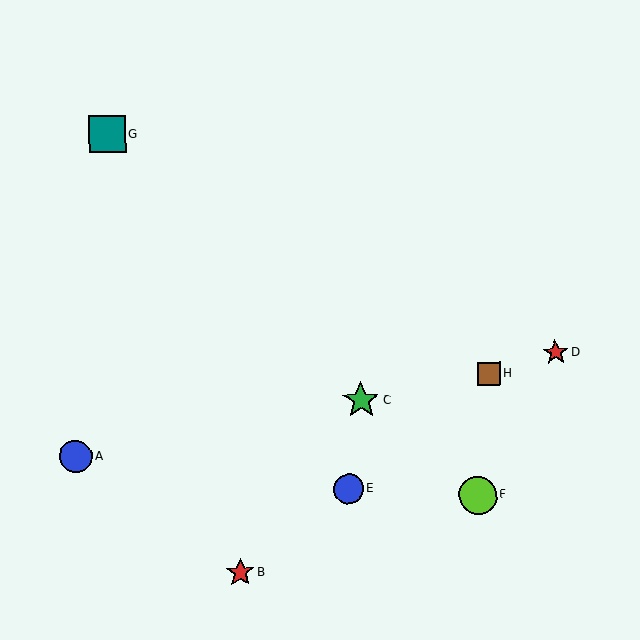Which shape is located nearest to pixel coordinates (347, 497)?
The blue circle (labeled E) at (349, 489) is nearest to that location.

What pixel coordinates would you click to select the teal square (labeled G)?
Click at (107, 134) to select the teal square G.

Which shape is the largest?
The lime circle (labeled F) is the largest.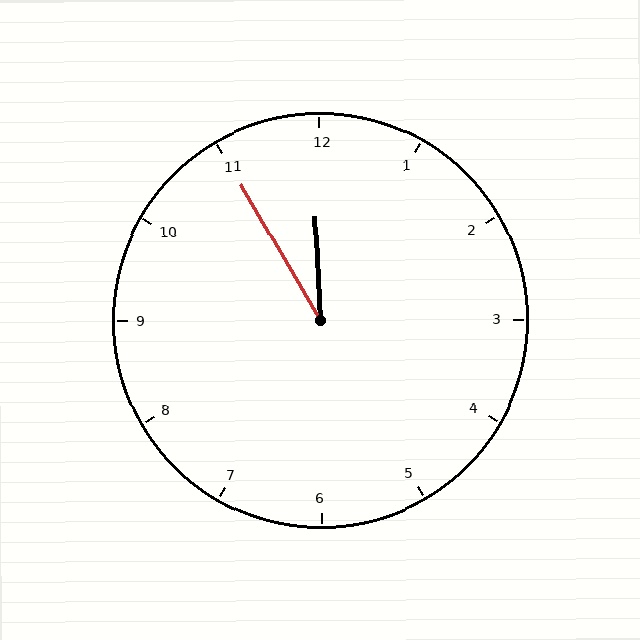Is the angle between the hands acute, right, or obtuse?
It is acute.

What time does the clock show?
11:55.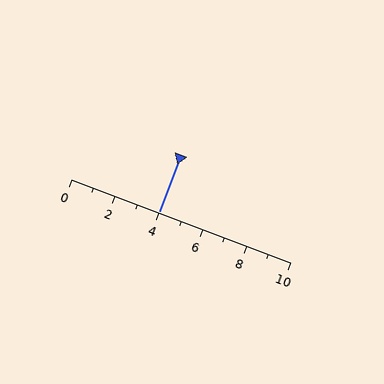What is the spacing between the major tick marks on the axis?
The major ticks are spaced 2 apart.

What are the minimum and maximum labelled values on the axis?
The axis runs from 0 to 10.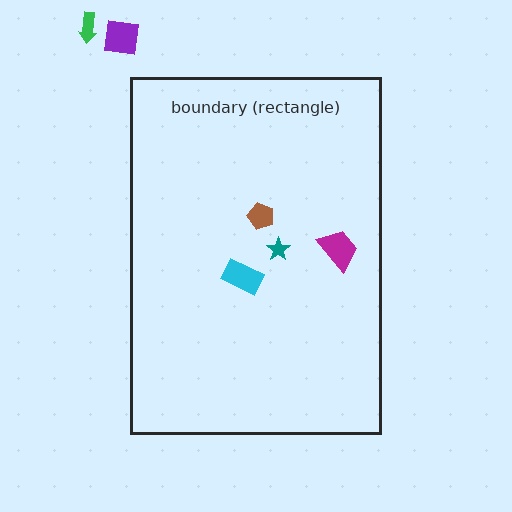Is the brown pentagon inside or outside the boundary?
Inside.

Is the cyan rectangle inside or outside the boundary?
Inside.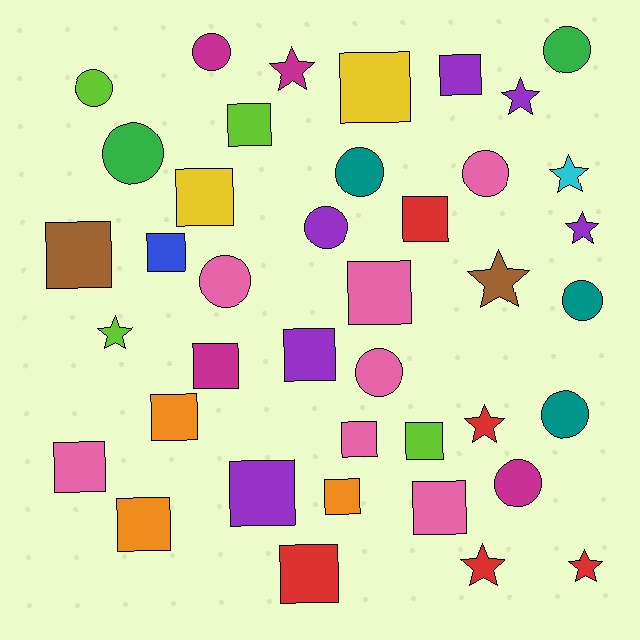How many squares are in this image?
There are 19 squares.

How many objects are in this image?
There are 40 objects.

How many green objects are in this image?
There are 2 green objects.